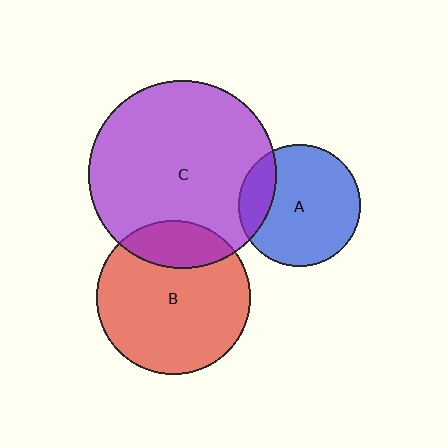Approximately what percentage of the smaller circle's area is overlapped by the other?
Approximately 20%.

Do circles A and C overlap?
Yes.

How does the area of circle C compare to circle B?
Approximately 1.5 times.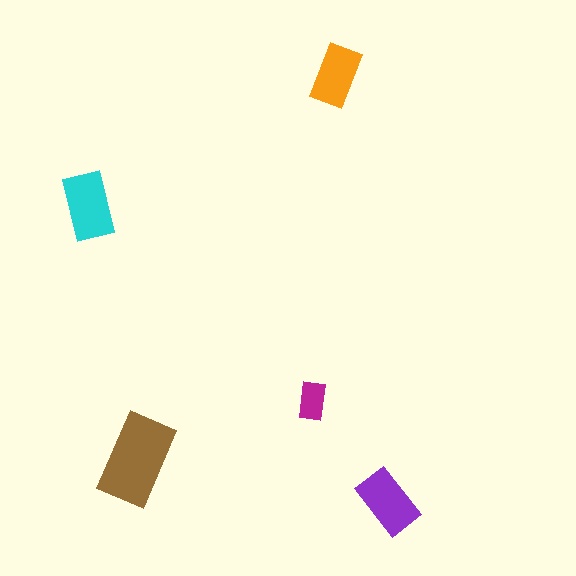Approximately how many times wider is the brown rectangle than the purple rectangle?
About 1.5 times wider.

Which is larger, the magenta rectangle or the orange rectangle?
The orange one.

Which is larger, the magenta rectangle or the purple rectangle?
The purple one.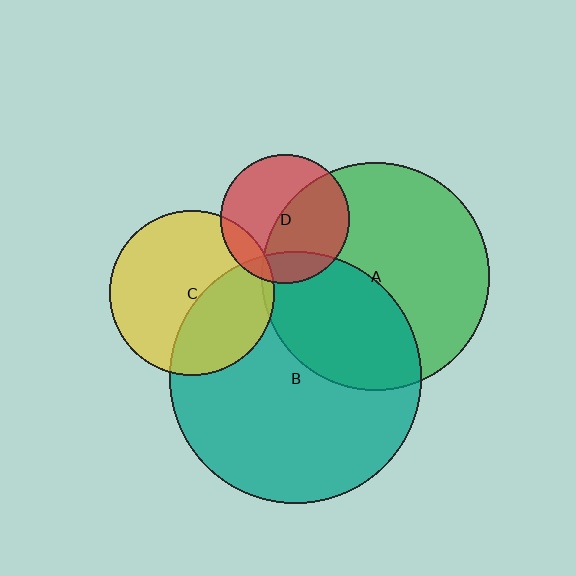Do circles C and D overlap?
Yes.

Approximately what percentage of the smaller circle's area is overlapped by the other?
Approximately 15%.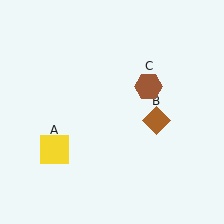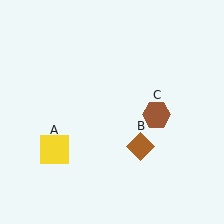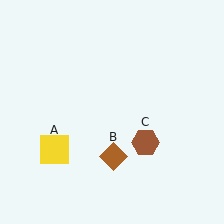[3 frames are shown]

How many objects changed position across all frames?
2 objects changed position: brown diamond (object B), brown hexagon (object C).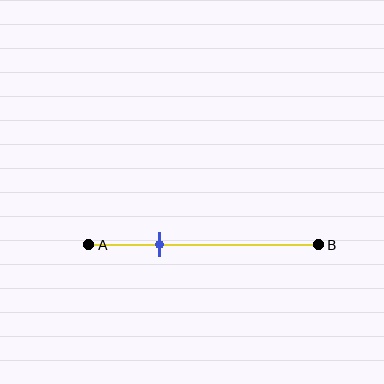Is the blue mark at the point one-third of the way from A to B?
Yes, the mark is approximately at the one-third point.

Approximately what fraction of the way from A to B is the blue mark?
The blue mark is approximately 30% of the way from A to B.